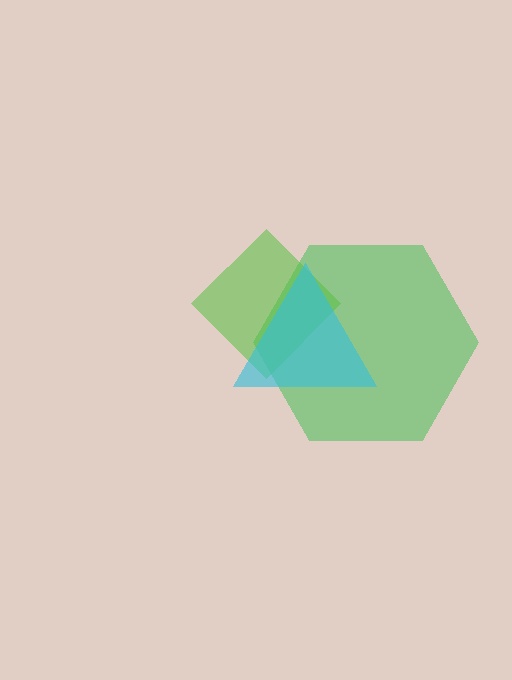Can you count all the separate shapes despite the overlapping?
Yes, there are 3 separate shapes.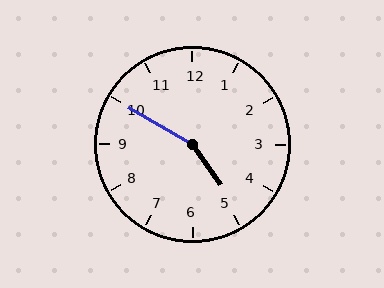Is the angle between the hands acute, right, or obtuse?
It is obtuse.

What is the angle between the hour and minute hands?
Approximately 155 degrees.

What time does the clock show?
4:50.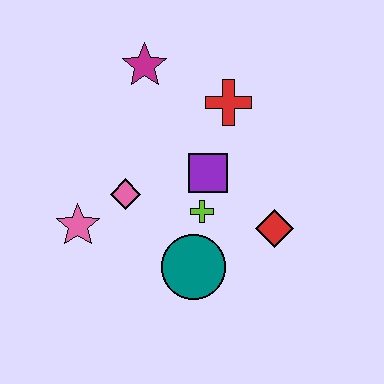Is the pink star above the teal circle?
Yes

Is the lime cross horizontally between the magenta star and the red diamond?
Yes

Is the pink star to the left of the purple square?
Yes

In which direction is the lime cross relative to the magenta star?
The lime cross is below the magenta star.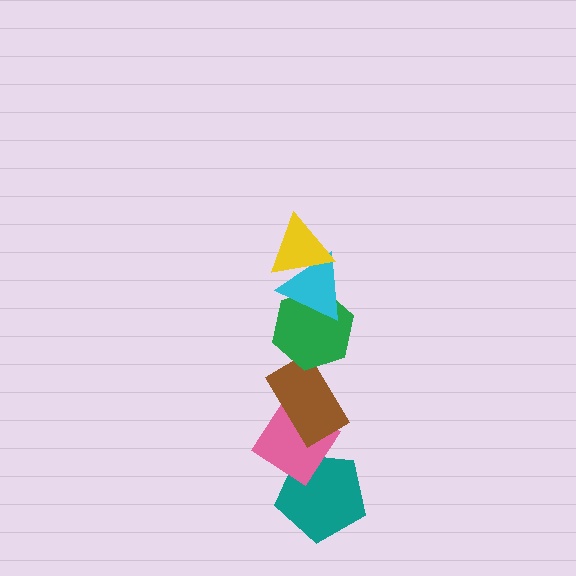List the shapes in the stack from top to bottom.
From top to bottom: the yellow triangle, the cyan triangle, the green hexagon, the brown rectangle, the pink diamond, the teal pentagon.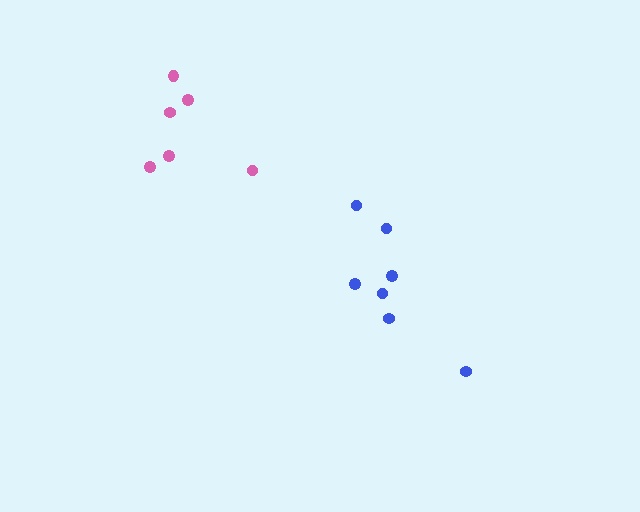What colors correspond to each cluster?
The clusters are colored: blue, pink.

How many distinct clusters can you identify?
There are 2 distinct clusters.